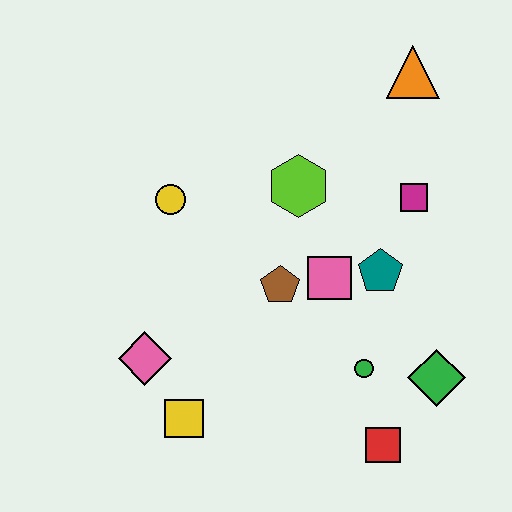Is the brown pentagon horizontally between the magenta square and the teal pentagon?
No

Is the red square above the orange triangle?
No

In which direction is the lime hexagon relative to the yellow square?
The lime hexagon is above the yellow square.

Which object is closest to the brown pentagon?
The pink square is closest to the brown pentagon.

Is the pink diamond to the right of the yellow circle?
No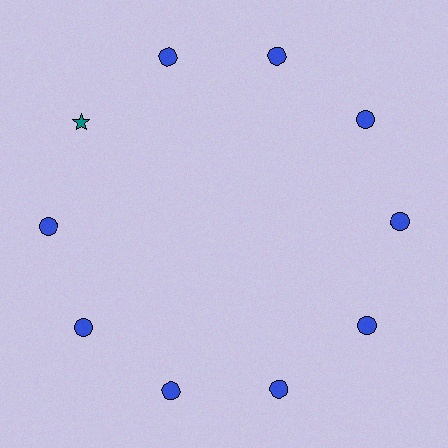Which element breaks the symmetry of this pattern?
The teal star at roughly the 10 o'clock position breaks the symmetry. All other shapes are blue circles.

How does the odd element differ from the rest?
It differs in both color (teal instead of blue) and shape (star instead of circle).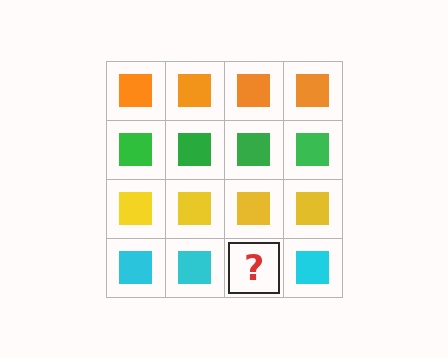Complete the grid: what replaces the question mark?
The question mark should be replaced with a cyan square.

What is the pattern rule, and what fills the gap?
The rule is that each row has a consistent color. The gap should be filled with a cyan square.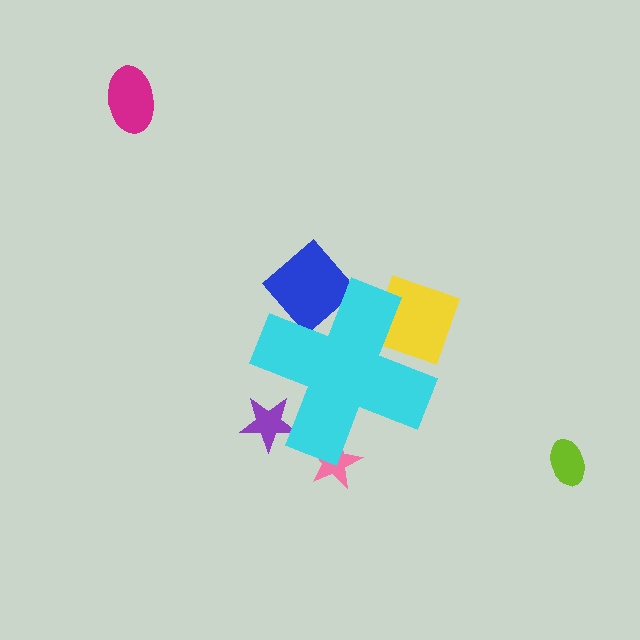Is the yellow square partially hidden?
Yes, the yellow square is partially hidden behind the cyan cross.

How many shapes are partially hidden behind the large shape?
4 shapes are partially hidden.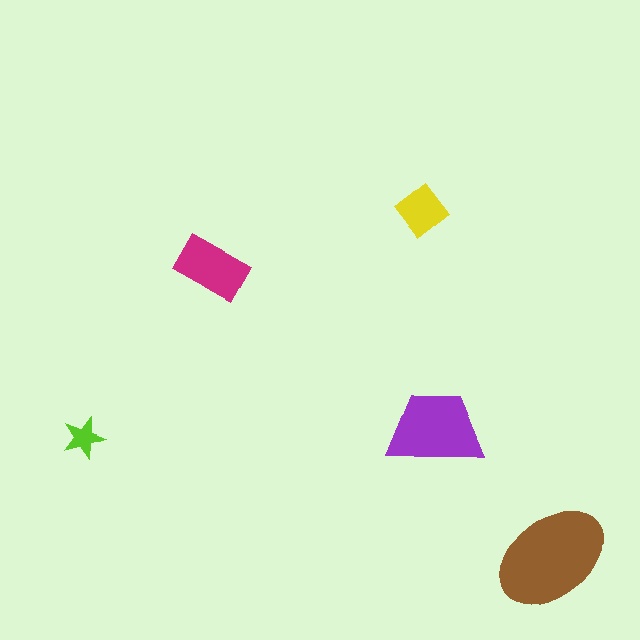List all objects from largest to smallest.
The brown ellipse, the purple trapezoid, the magenta rectangle, the yellow diamond, the lime star.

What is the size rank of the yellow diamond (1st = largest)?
4th.